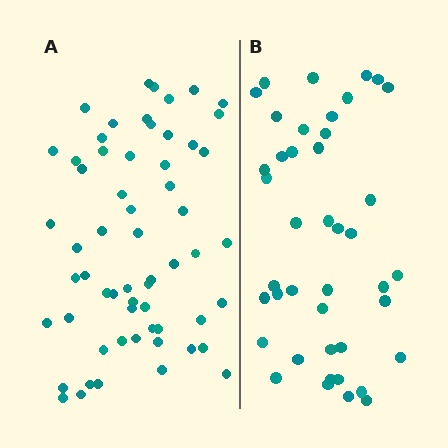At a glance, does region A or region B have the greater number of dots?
Region A (the left region) has more dots.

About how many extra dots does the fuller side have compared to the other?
Region A has approximately 20 more dots than region B.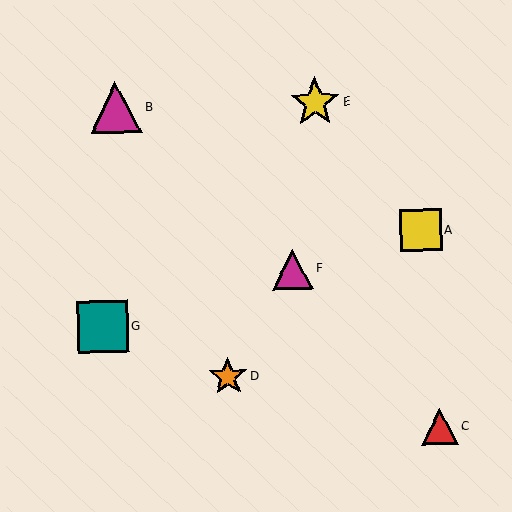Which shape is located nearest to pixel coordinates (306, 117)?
The yellow star (labeled E) at (315, 102) is nearest to that location.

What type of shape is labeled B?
Shape B is a magenta triangle.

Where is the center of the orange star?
The center of the orange star is at (228, 376).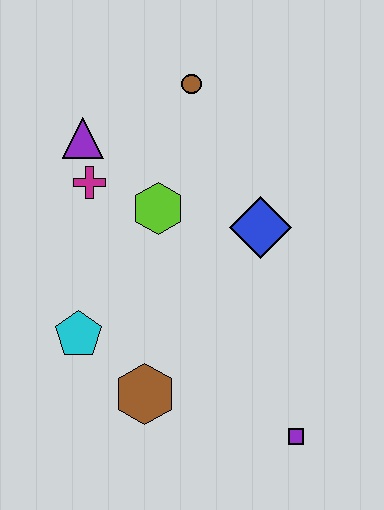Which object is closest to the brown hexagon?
The cyan pentagon is closest to the brown hexagon.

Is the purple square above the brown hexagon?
No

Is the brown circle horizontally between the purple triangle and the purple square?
Yes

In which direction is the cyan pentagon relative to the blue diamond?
The cyan pentagon is to the left of the blue diamond.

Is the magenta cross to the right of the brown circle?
No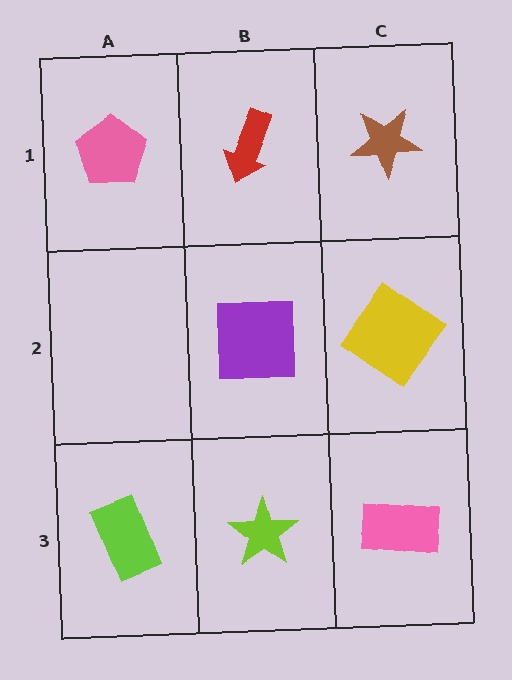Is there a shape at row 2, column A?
No, that cell is empty.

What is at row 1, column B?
A red arrow.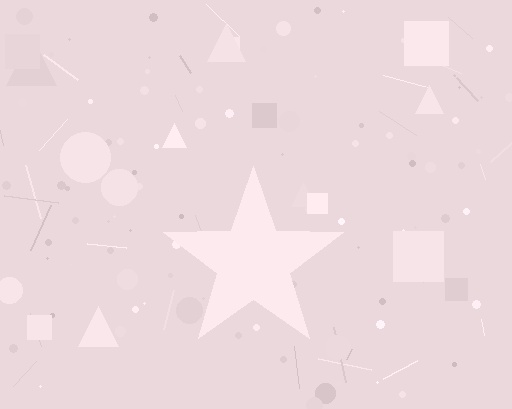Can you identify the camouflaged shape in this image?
The camouflaged shape is a star.